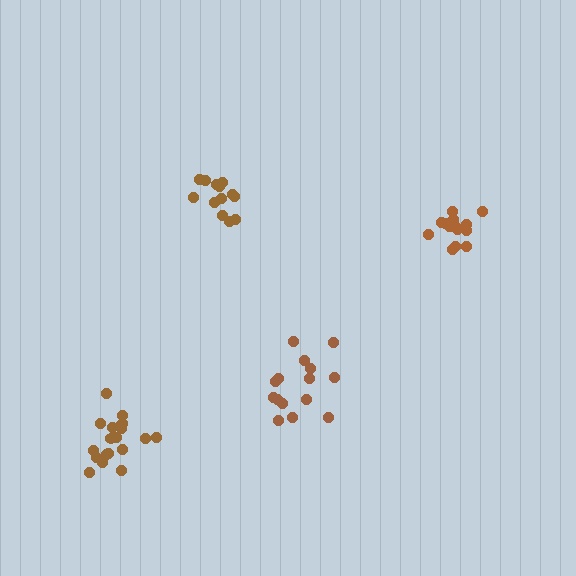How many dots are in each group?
Group 1: 13 dots, Group 2: 15 dots, Group 3: 14 dots, Group 4: 19 dots (61 total).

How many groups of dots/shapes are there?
There are 4 groups.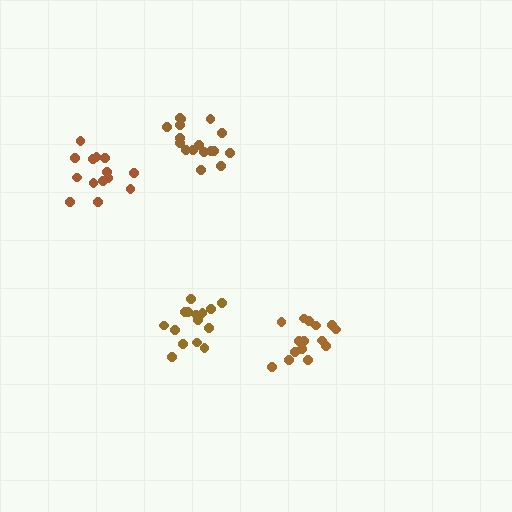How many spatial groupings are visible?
There are 4 spatial groupings.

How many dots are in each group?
Group 1: 17 dots, Group 2: 15 dots, Group 3: 15 dots, Group 4: 14 dots (61 total).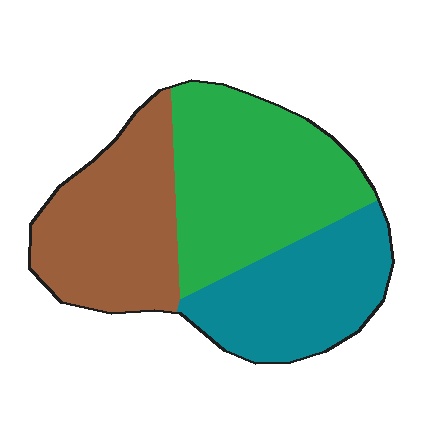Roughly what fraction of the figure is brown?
Brown covers roughly 30% of the figure.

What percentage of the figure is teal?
Teal covers around 30% of the figure.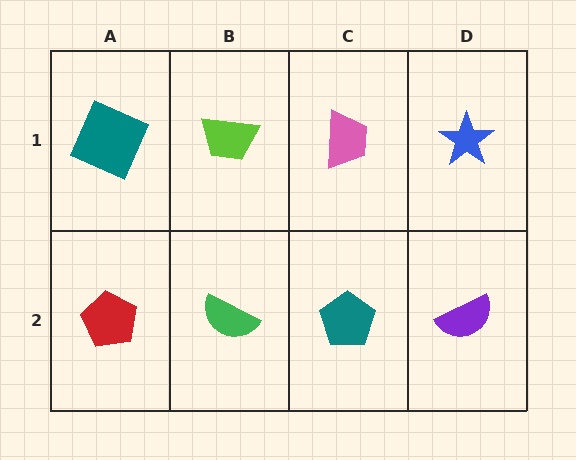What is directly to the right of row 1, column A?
A lime trapezoid.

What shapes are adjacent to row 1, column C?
A teal pentagon (row 2, column C), a lime trapezoid (row 1, column B), a blue star (row 1, column D).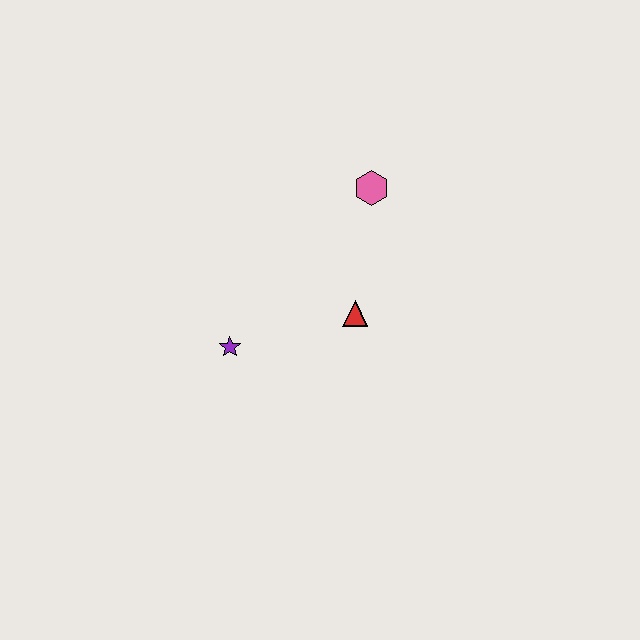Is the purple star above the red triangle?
No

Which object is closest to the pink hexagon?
The red triangle is closest to the pink hexagon.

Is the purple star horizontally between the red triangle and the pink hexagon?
No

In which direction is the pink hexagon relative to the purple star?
The pink hexagon is above the purple star.